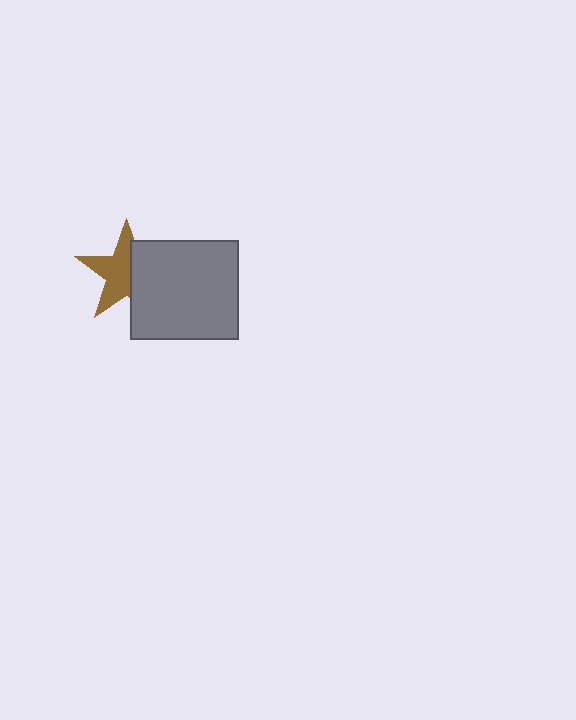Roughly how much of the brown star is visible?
About half of it is visible (roughly 56%).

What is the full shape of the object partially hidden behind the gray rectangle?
The partially hidden object is a brown star.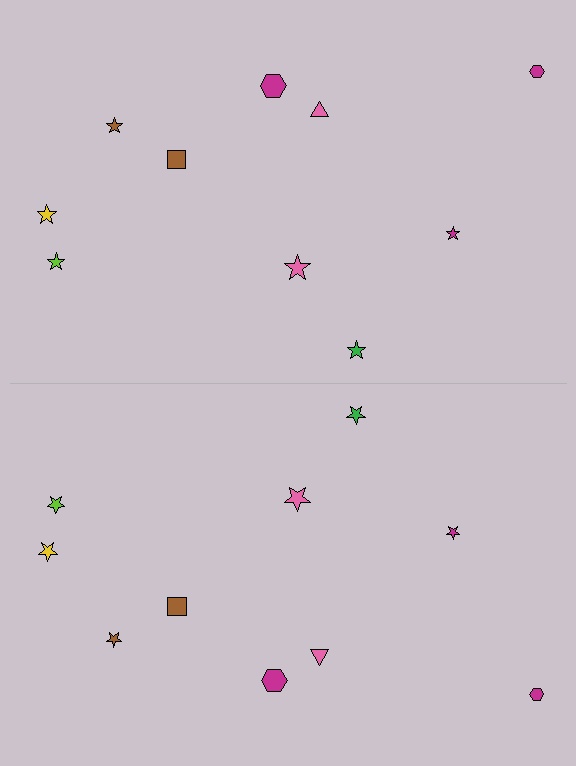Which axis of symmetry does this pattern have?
The pattern has a horizontal axis of symmetry running through the center of the image.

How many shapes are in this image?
There are 20 shapes in this image.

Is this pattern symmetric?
Yes, this pattern has bilateral (reflection) symmetry.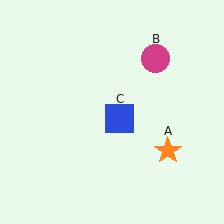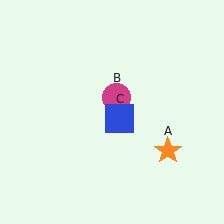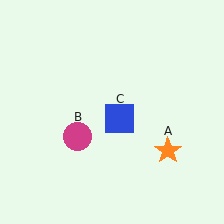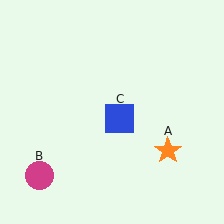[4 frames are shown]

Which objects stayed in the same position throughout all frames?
Orange star (object A) and blue square (object C) remained stationary.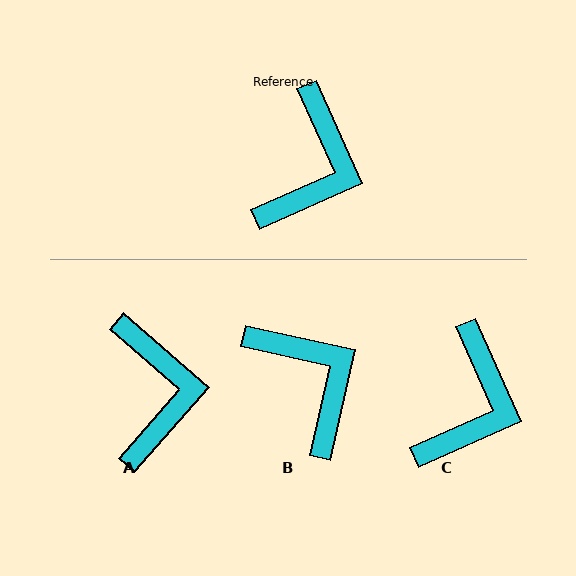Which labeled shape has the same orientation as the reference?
C.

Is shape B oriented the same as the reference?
No, it is off by about 53 degrees.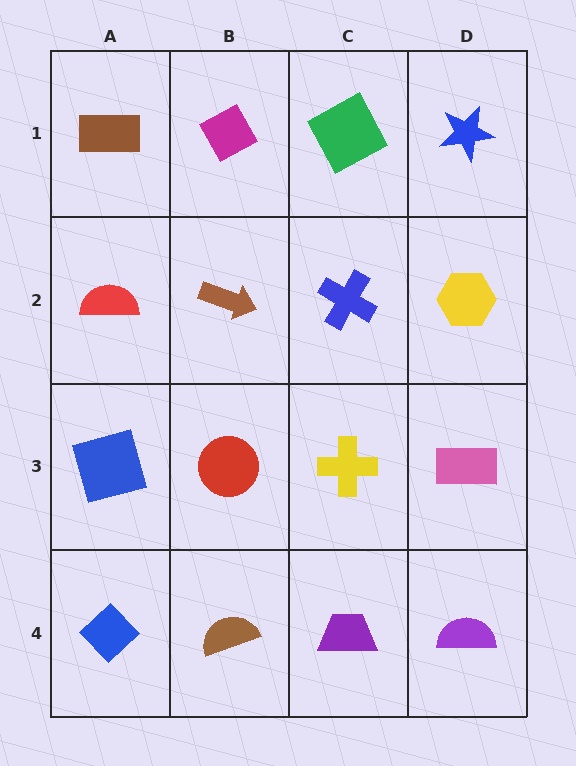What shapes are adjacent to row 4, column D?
A pink rectangle (row 3, column D), a purple trapezoid (row 4, column C).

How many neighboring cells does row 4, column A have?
2.